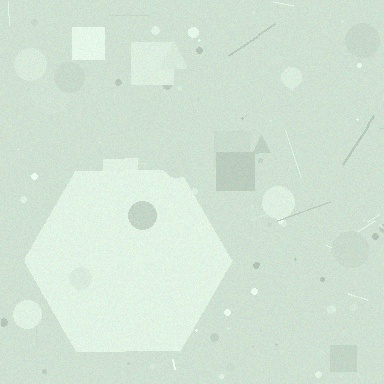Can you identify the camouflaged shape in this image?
The camouflaged shape is a hexagon.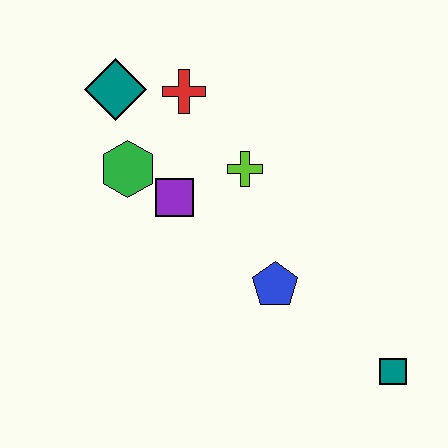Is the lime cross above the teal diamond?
No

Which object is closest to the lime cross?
The purple square is closest to the lime cross.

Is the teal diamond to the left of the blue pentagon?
Yes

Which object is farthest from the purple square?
The teal square is farthest from the purple square.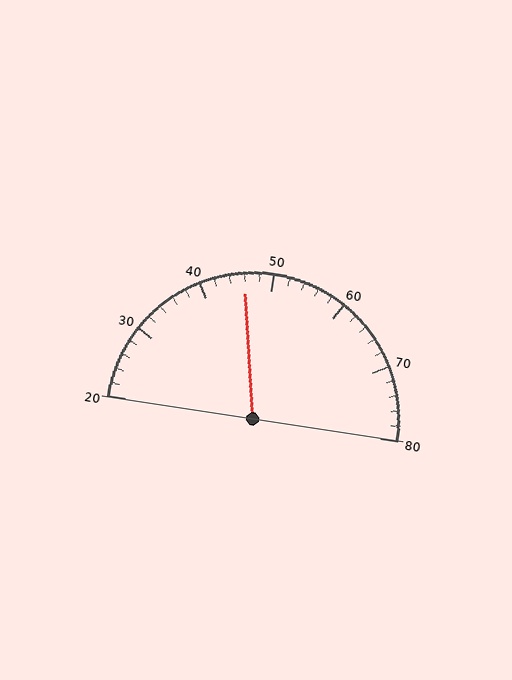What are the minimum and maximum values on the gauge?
The gauge ranges from 20 to 80.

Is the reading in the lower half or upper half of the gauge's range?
The reading is in the lower half of the range (20 to 80).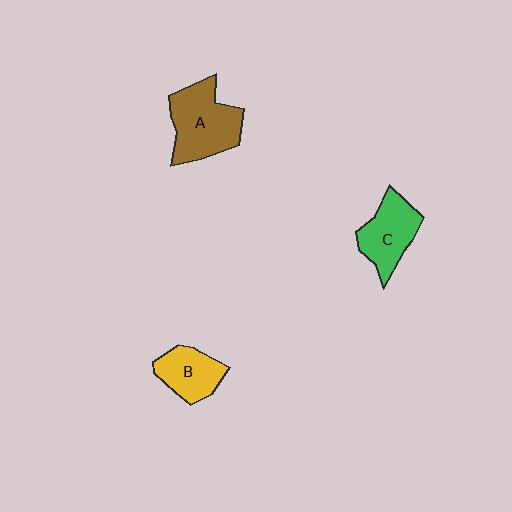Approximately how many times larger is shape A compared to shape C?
Approximately 1.3 times.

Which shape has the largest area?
Shape A (brown).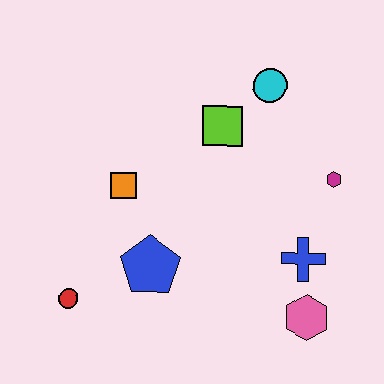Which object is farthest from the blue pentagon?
The cyan circle is farthest from the blue pentagon.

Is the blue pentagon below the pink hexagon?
No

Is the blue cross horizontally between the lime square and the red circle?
No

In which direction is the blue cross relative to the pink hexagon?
The blue cross is above the pink hexagon.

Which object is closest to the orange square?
The blue pentagon is closest to the orange square.